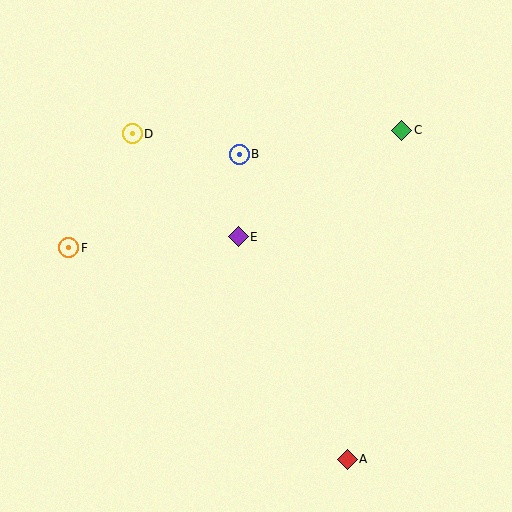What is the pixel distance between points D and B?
The distance between D and B is 109 pixels.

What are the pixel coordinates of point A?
Point A is at (347, 459).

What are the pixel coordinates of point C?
Point C is at (402, 130).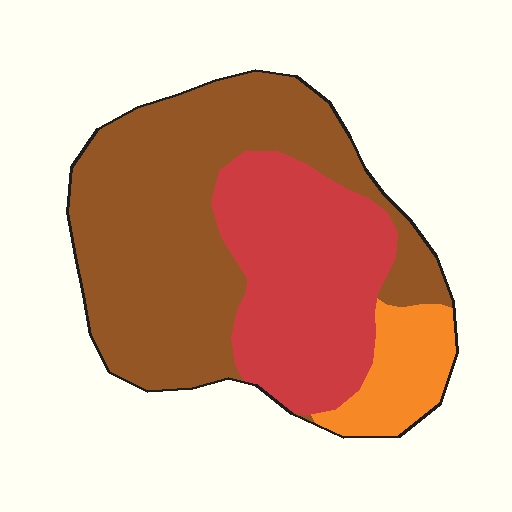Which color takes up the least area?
Orange, at roughly 10%.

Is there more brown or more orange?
Brown.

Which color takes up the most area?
Brown, at roughly 55%.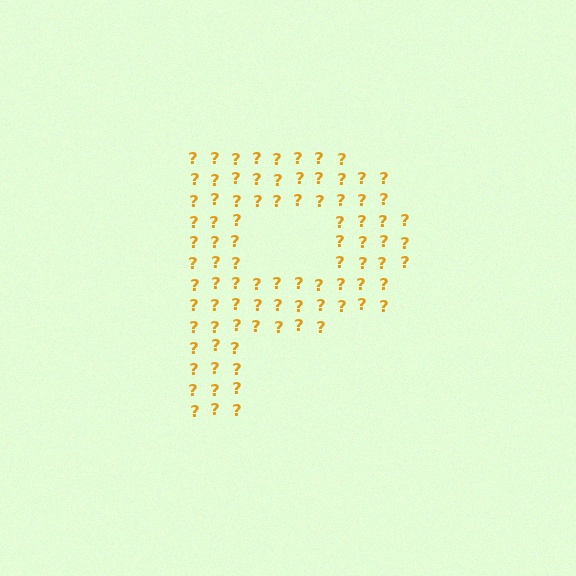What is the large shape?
The large shape is the letter P.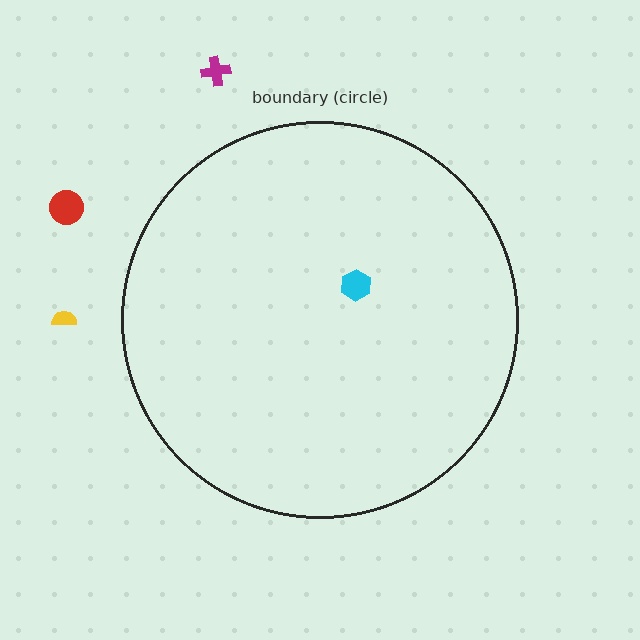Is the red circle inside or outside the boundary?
Outside.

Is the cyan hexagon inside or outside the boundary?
Inside.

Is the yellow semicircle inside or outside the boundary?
Outside.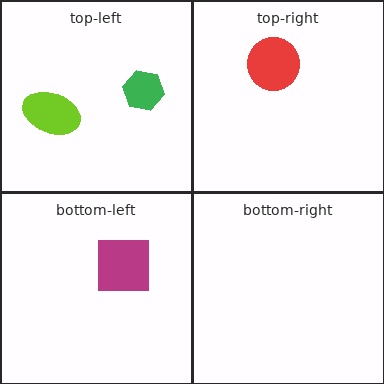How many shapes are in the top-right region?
1.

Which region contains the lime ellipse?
The top-left region.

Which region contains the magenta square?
The bottom-left region.